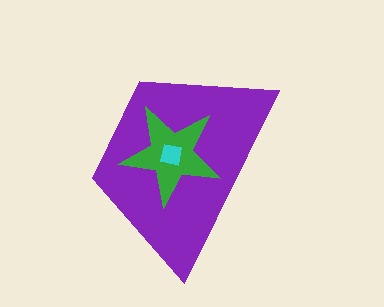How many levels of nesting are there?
3.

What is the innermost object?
The cyan square.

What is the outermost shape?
The purple trapezoid.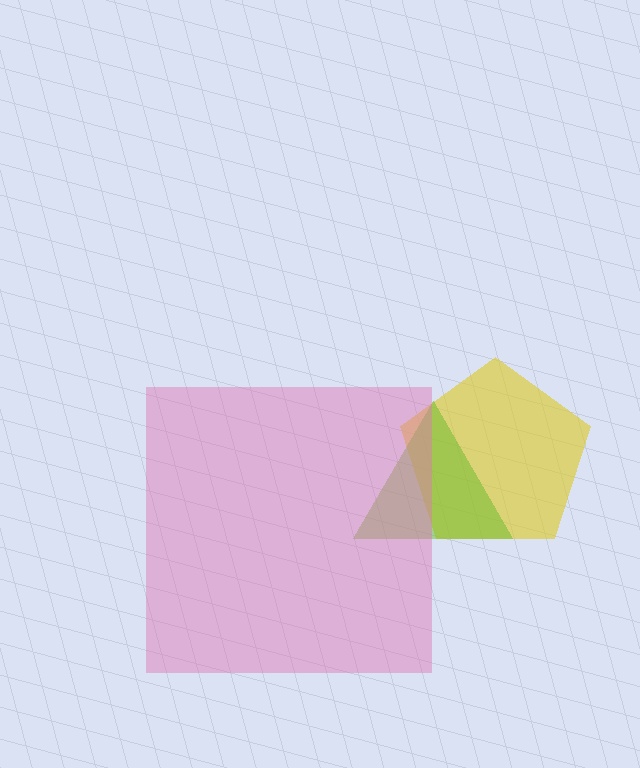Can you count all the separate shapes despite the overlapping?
Yes, there are 3 separate shapes.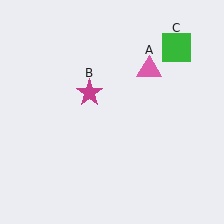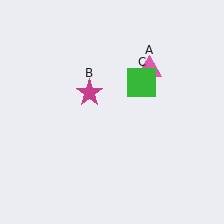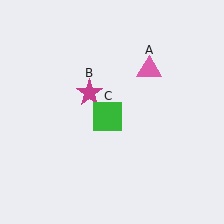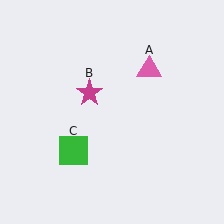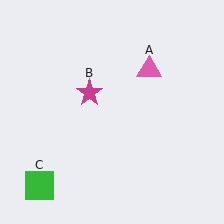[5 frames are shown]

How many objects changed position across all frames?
1 object changed position: green square (object C).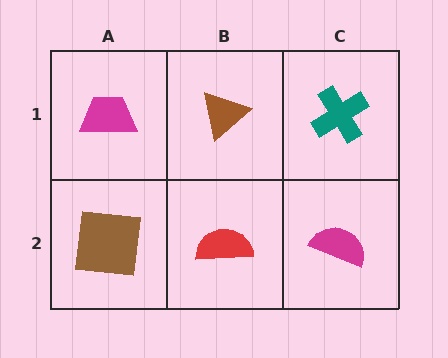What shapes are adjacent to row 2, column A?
A magenta trapezoid (row 1, column A), a red semicircle (row 2, column B).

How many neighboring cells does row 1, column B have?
3.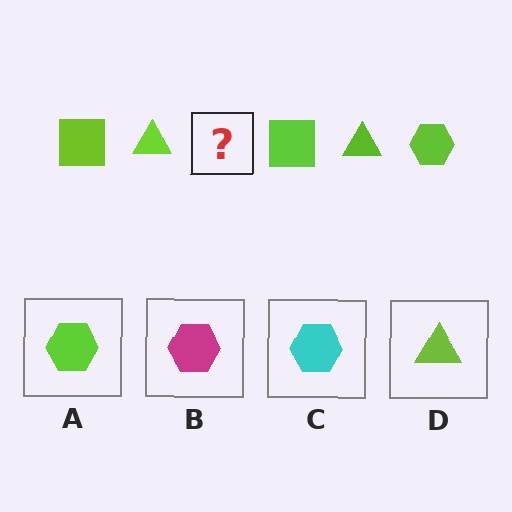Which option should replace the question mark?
Option A.